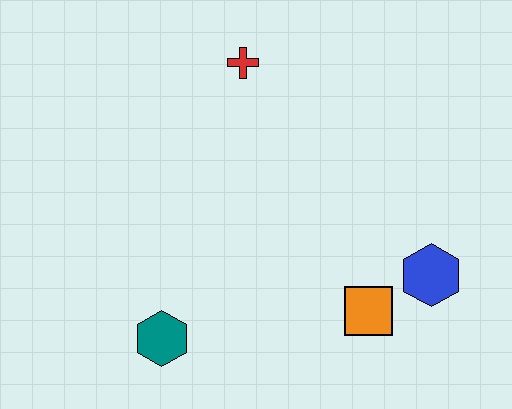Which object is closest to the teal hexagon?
The orange square is closest to the teal hexagon.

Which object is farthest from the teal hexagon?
The red cross is farthest from the teal hexagon.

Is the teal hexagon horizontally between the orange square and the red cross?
No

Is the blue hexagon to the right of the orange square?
Yes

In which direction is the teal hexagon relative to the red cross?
The teal hexagon is below the red cross.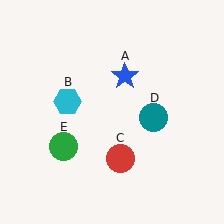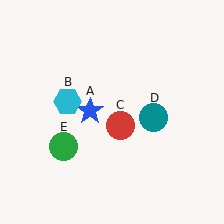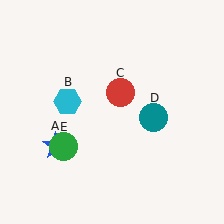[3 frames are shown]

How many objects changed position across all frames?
2 objects changed position: blue star (object A), red circle (object C).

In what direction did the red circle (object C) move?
The red circle (object C) moved up.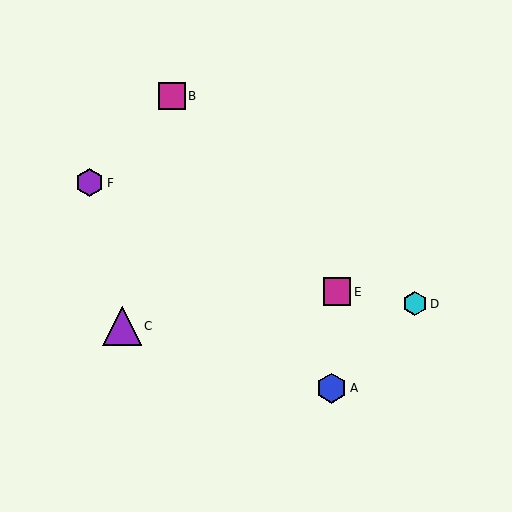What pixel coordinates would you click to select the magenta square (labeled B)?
Click at (172, 96) to select the magenta square B.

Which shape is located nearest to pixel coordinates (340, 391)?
The blue hexagon (labeled A) at (332, 388) is nearest to that location.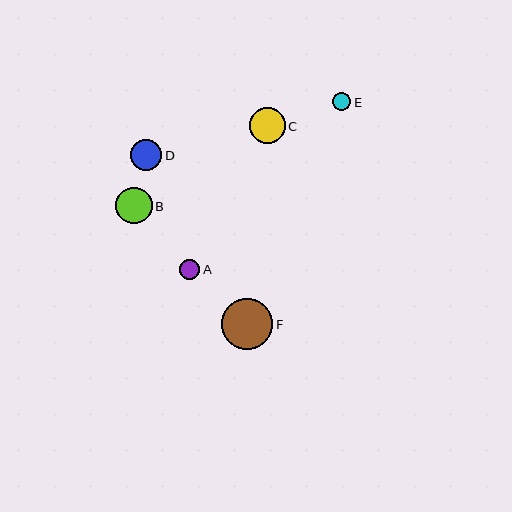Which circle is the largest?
Circle F is the largest with a size of approximately 51 pixels.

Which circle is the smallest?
Circle E is the smallest with a size of approximately 18 pixels.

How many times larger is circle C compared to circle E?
Circle C is approximately 2.0 times the size of circle E.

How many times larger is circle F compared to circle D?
Circle F is approximately 1.6 times the size of circle D.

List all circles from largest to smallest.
From largest to smallest: F, B, C, D, A, E.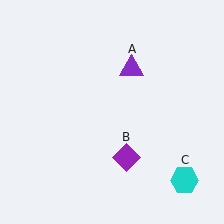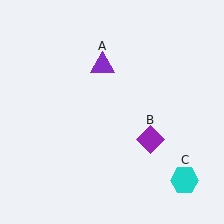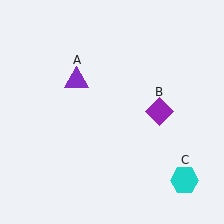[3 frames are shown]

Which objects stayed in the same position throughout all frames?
Cyan hexagon (object C) remained stationary.